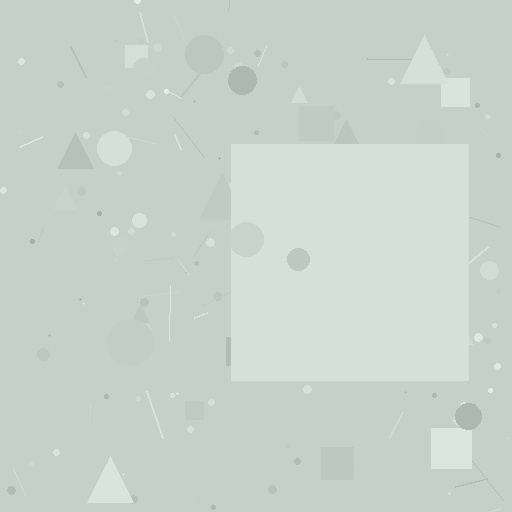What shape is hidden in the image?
A square is hidden in the image.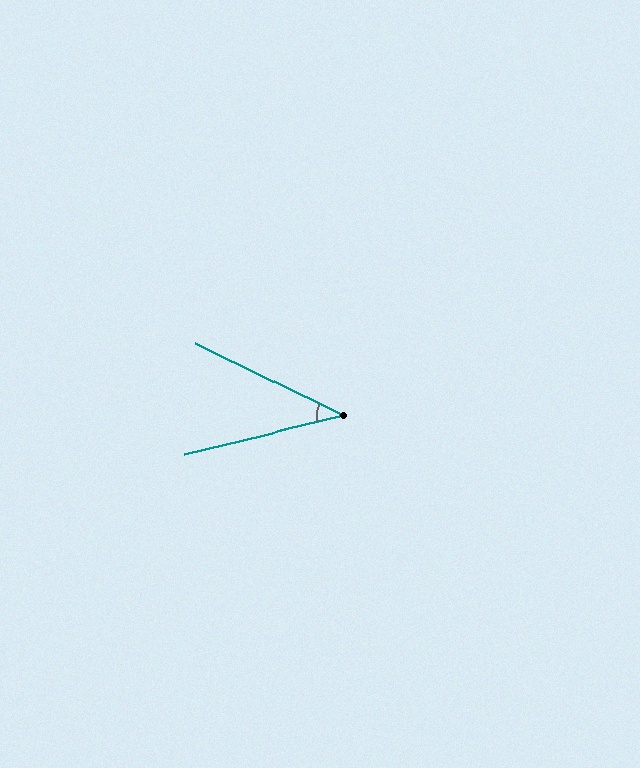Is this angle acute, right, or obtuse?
It is acute.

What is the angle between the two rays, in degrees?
Approximately 39 degrees.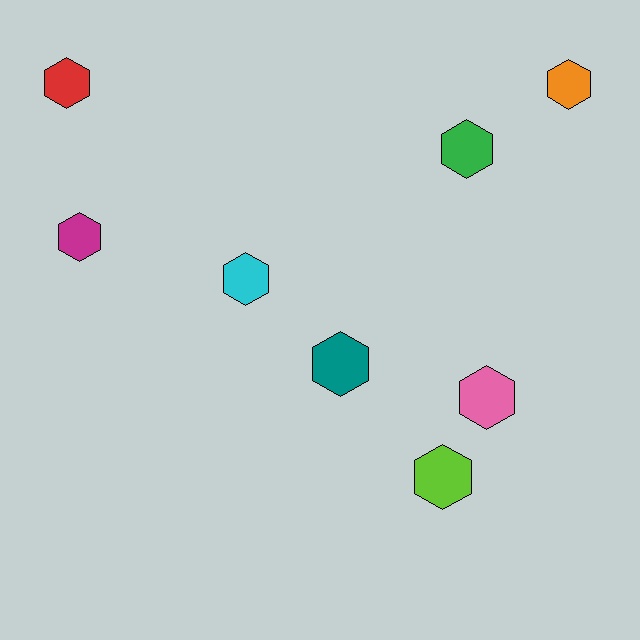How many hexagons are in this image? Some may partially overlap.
There are 8 hexagons.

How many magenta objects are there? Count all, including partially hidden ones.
There is 1 magenta object.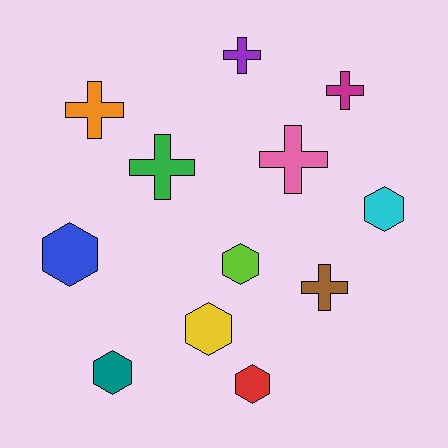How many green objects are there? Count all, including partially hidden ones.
There is 1 green object.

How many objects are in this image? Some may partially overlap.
There are 12 objects.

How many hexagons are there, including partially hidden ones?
There are 6 hexagons.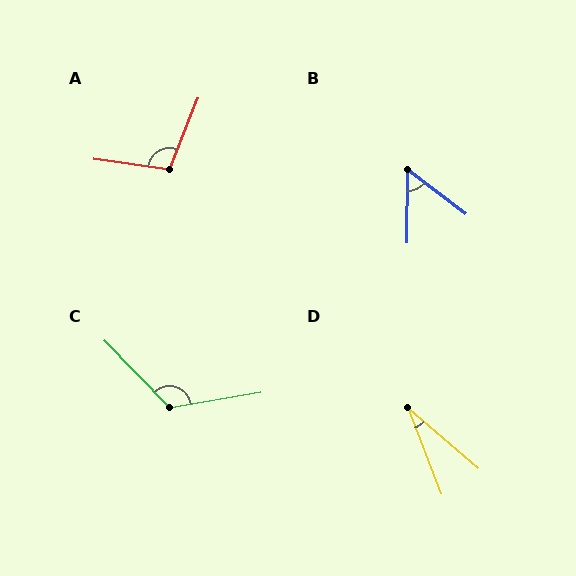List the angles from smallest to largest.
D (29°), B (53°), A (104°), C (125°).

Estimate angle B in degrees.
Approximately 53 degrees.